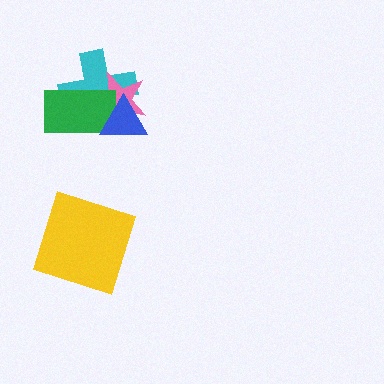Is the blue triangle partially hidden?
No, no other shape covers it.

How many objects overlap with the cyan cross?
3 objects overlap with the cyan cross.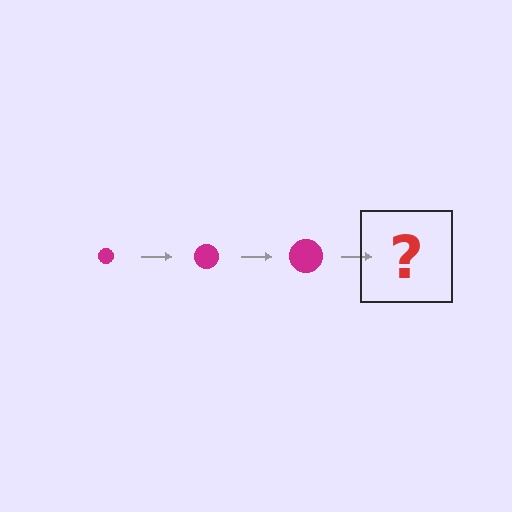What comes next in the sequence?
The next element should be a magenta circle, larger than the previous one.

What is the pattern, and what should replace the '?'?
The pattern is that the circle gets progressively larger each step. The '?' should be a magenta circle, larger than the previous one.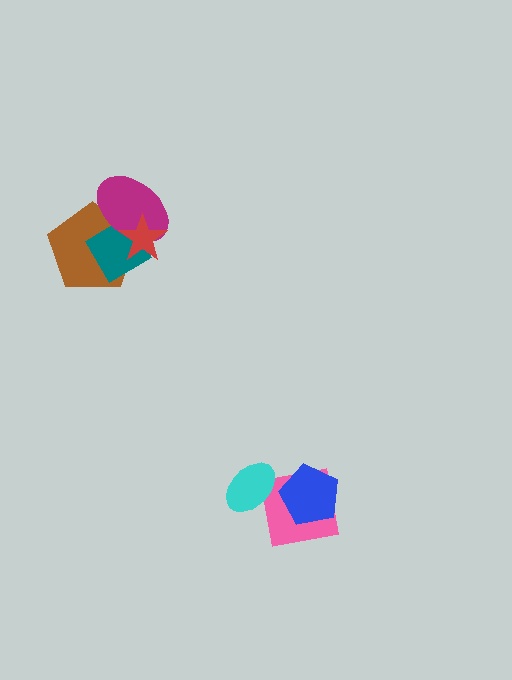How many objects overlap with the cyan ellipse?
1 object overlaps with the cyan ellipse.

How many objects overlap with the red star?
3 objects overlap with the red star.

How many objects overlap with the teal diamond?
3 objects overlap with the teal diamond.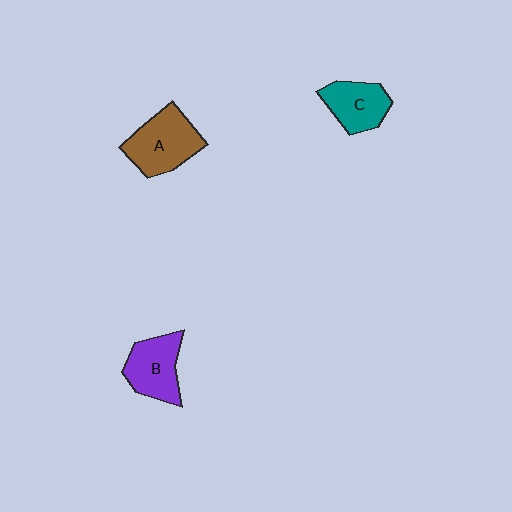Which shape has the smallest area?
Shape C (teal).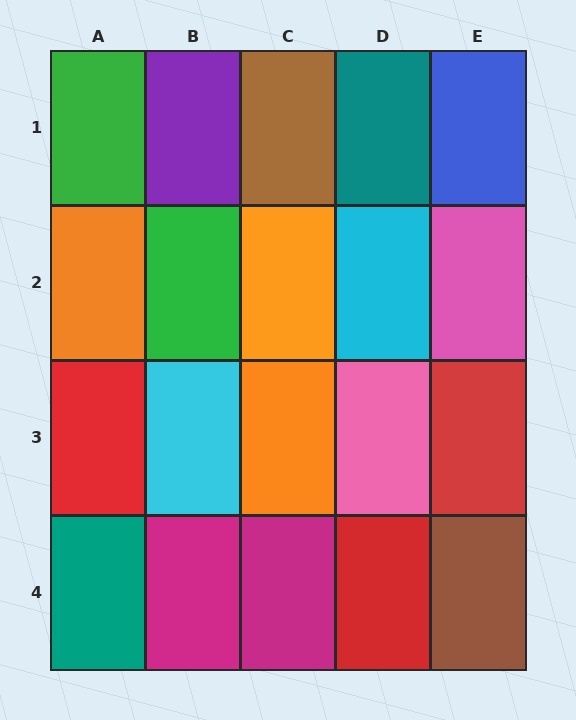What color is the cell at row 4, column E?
Brown.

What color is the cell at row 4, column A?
Teal.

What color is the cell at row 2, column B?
Green.